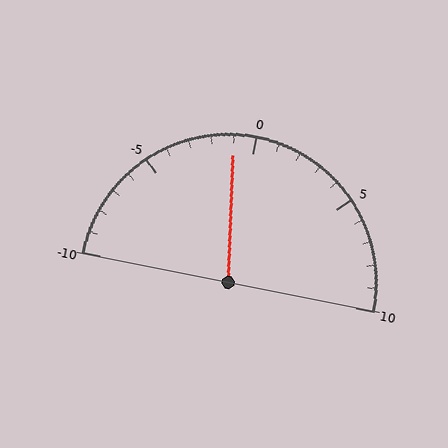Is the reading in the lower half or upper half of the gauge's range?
The reading is in the lower half of the range (-10 to 10).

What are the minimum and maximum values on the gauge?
The gauge ranges from -10 to 10.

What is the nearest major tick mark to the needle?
The nearest major tick mark is 0.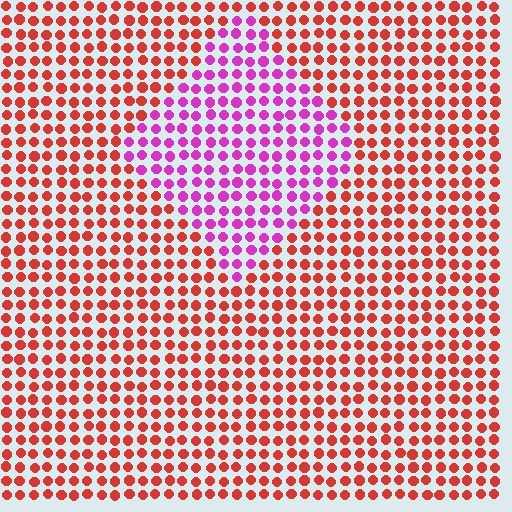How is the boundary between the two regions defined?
The boundary is defined purely by a slight shift in hue (about 54 degrees). Spacing, size, and orientation are identical on both sides.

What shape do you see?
I see a diamond.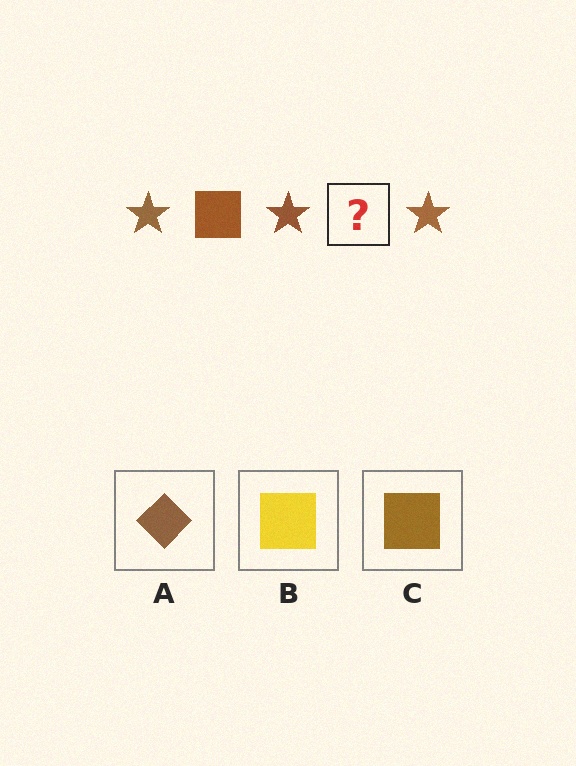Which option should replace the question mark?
Option C.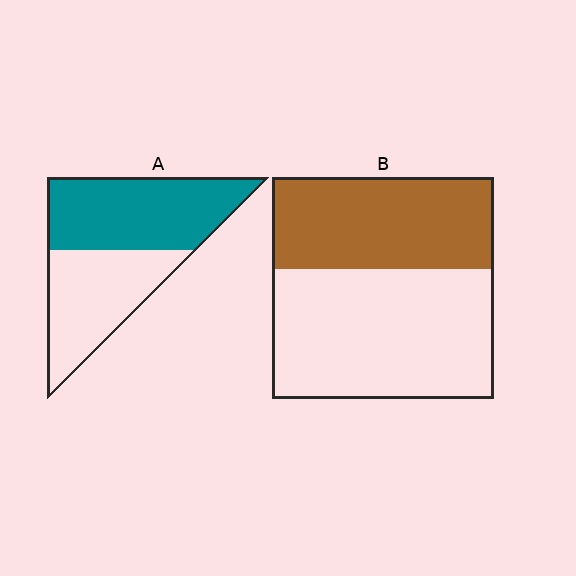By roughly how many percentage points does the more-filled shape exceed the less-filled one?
By roughly 15 percentage points (A over B).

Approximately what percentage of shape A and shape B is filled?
A is approximately 55% and B is approximately 40%.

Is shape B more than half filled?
No.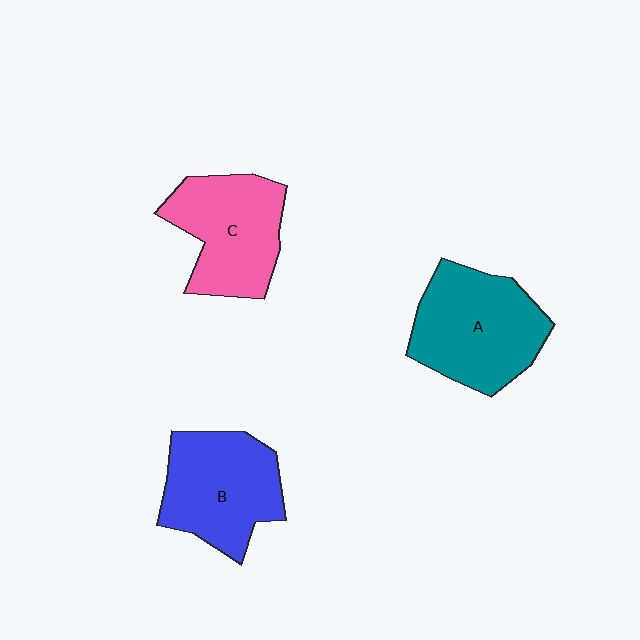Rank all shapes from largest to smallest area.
From largest to smallest: A (teal), B (blue), C (pink).